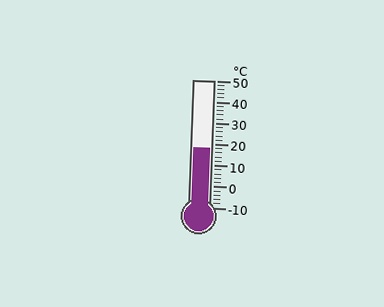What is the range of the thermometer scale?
The thermometer scale ranges from -10°C to 50°C.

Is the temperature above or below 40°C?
The temperature is below 40°C.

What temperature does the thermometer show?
The thermometer shows approximately 18°C.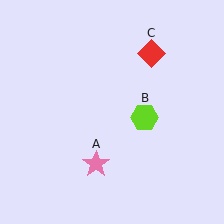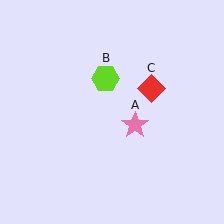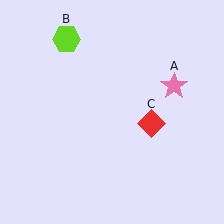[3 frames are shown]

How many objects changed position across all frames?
3 objects changed position: pink star (object A), lime hexagon (object B), red diamond (object C).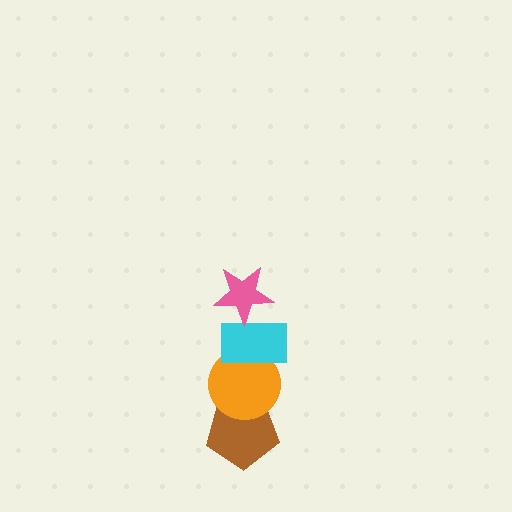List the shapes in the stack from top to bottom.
From top to bottom: the pink star, the cyan rectangle, the orange circle, the brown pentagon.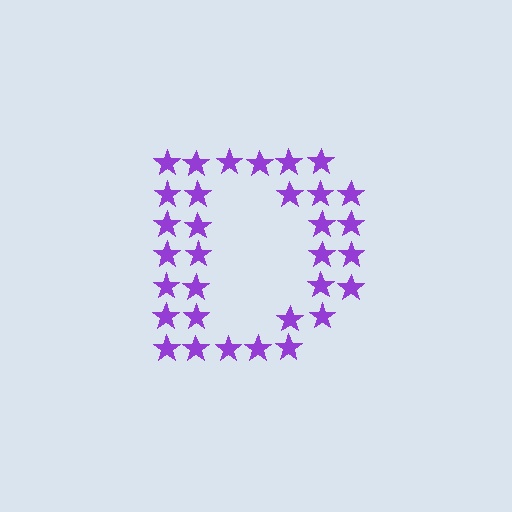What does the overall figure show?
The overall figure shows the letter D.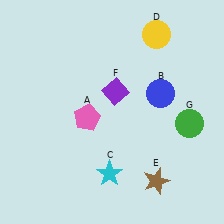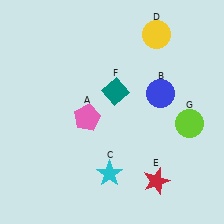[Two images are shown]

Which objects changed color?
E changed from brown to red. F changed from purple to teal. G changed from green to lime.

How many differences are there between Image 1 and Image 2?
There are 3 differences between the two images.